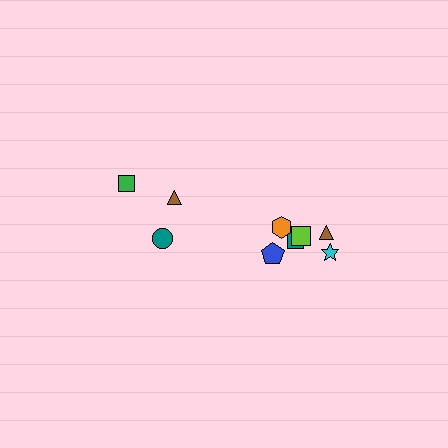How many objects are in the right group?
There are 6 objects.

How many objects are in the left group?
There are 3 objects.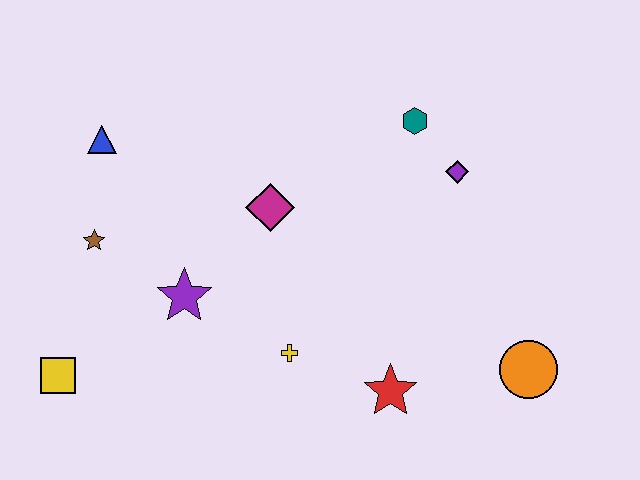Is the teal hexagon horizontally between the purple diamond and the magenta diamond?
Yes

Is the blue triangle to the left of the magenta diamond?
Yes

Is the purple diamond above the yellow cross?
Yes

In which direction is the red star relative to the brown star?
The red star is to the right of the brown star.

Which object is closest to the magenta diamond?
The purple star is closest to the magenta diamond.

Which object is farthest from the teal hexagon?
The yellow square is farthest from the teal hexagon.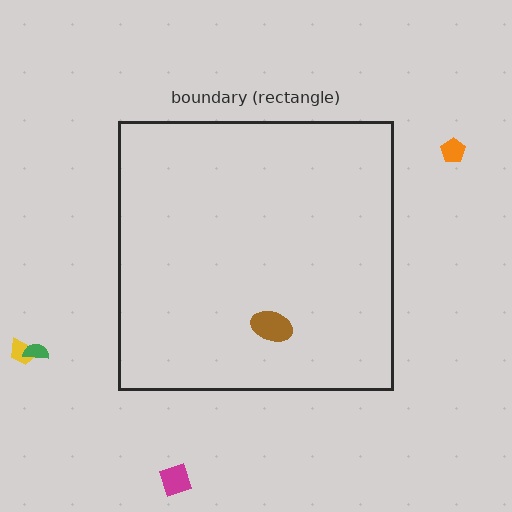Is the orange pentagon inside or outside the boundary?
Outside.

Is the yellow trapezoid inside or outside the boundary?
Outside.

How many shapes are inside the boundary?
1 inside, 4 outside.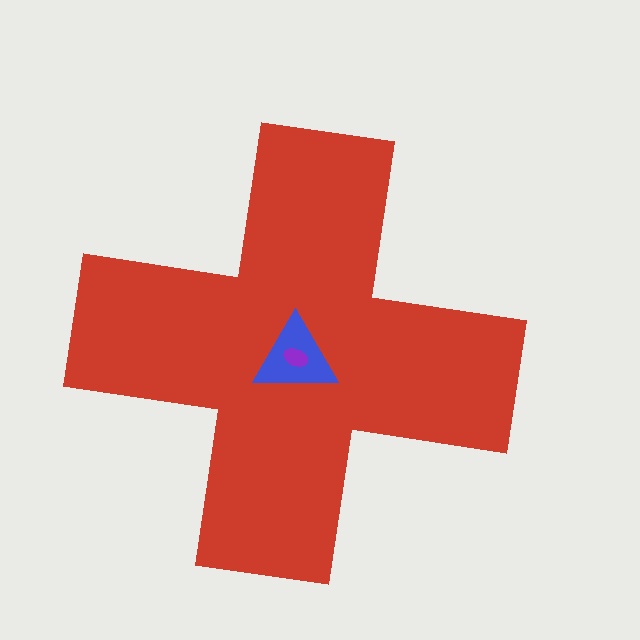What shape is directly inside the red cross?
The blue triangle.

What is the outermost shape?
The red cross.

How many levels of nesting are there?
3.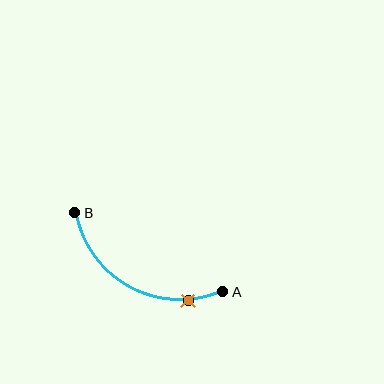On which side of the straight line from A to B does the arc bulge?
The arc bulges below the straight line connecting A and B.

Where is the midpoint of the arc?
The arc midpoint is the point on the curve farthest from the straight line joining A and B. It sits below that line.